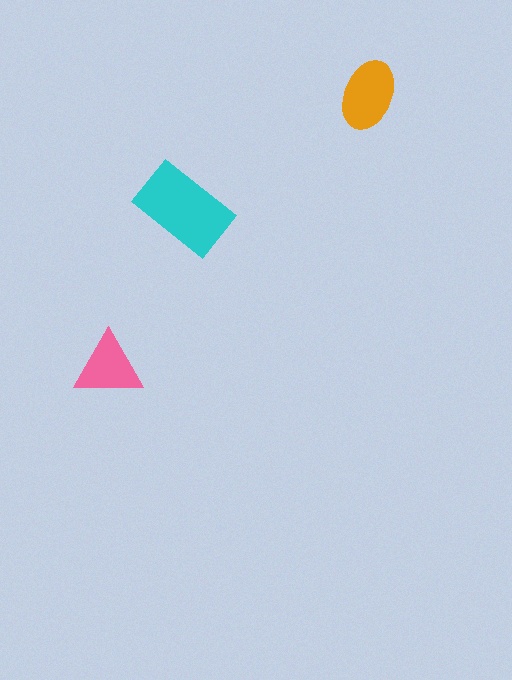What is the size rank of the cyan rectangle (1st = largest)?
1st.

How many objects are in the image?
There are 3 objects in the image.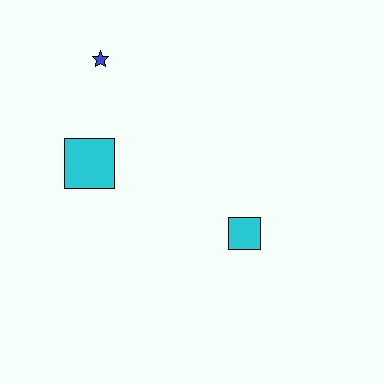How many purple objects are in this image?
There are no purple objects.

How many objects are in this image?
There are 3 objects.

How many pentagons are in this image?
There are no pentagons.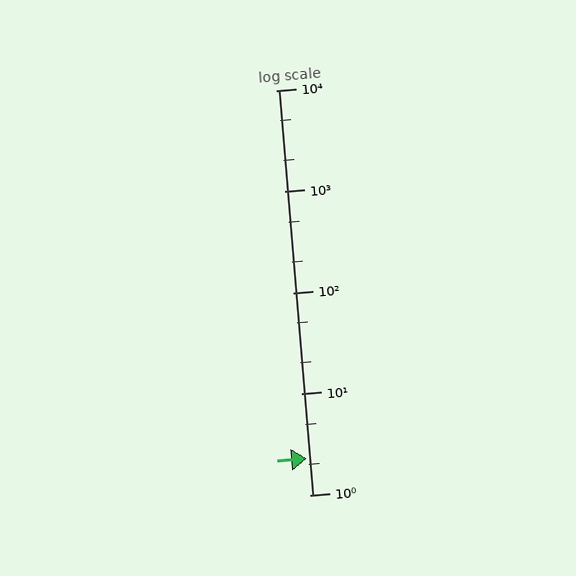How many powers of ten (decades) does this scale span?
The scale spans 4 decades, from 1 to 10000.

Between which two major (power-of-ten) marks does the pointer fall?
The pointer is between 1 and 10.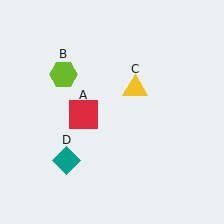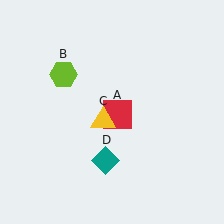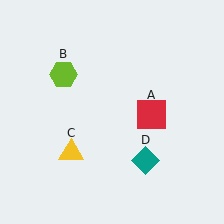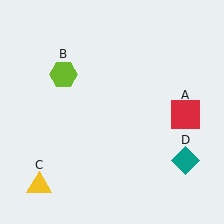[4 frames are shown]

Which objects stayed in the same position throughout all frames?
Lime hexagon (object B) remained stationary.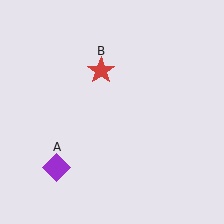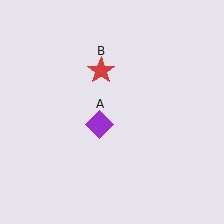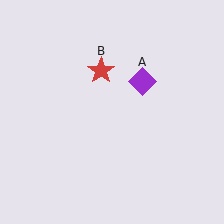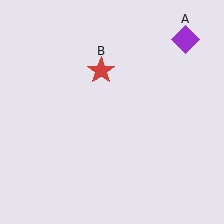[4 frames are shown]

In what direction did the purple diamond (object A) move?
The purple diamond (object A) moved up and to the right.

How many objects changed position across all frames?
1 object changed position: purple diamond (object A).